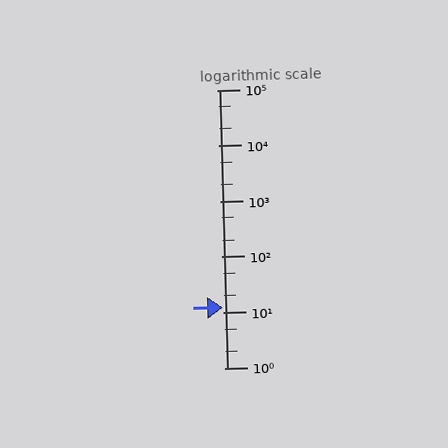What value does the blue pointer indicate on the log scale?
The pointer indicates approximately 12.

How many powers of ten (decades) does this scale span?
The scale spans 5 decades, from 1 to 100000.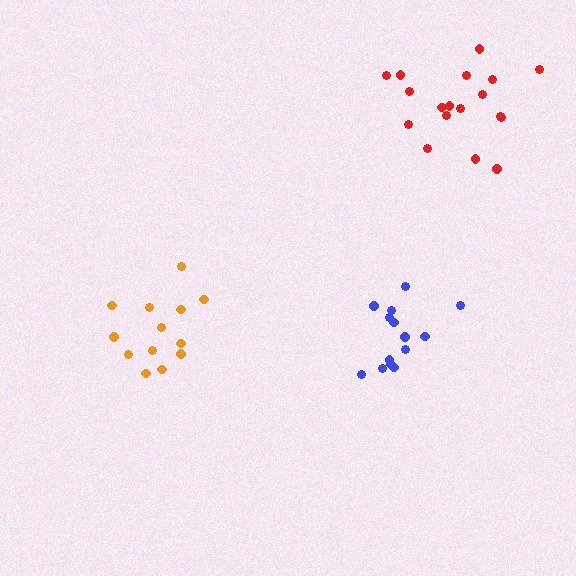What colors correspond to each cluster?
The clusters are colored: red, orange, blue.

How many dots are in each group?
Group 1: 18 dots, Group 2: 13 dots, Group 3: 14 dots (45 total).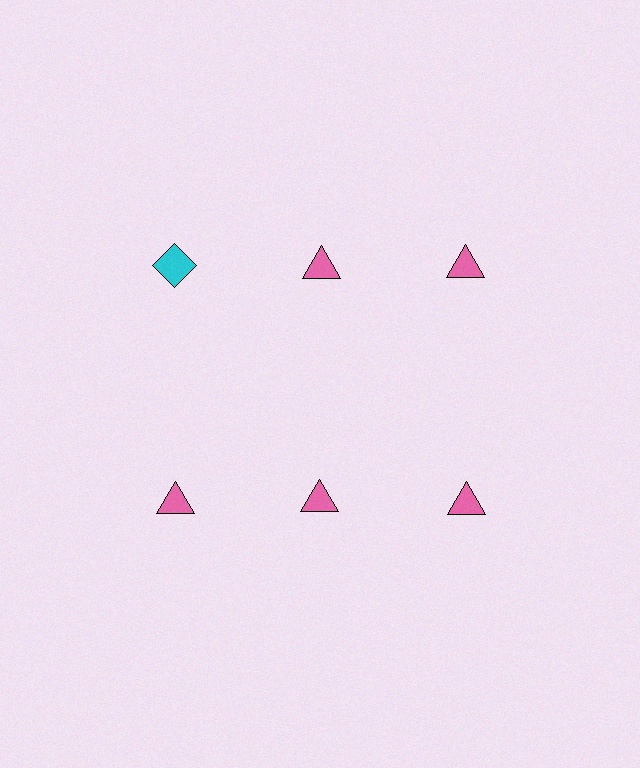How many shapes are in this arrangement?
There are 6 shapes arranged in a grid pattern.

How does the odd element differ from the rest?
It differs in both color (cyan instead of pink) and shape (diamond instead of triangle).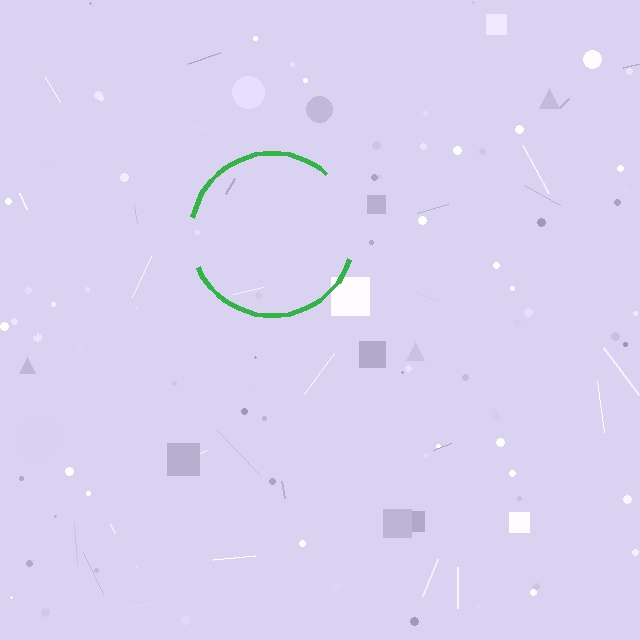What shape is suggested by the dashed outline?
The dashed outline suggests a circle.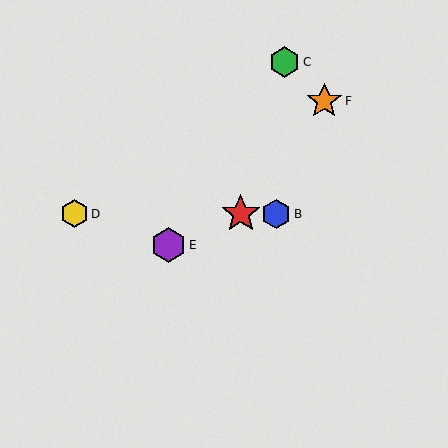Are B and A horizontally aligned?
Yes, both are at y≈214.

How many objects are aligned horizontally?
3 objects (A, B, D) are aligned horizontally.